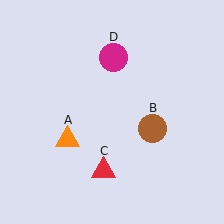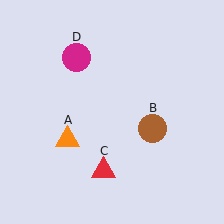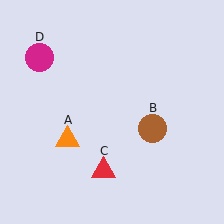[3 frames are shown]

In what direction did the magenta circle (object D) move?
The magenta circle (object D) moved left.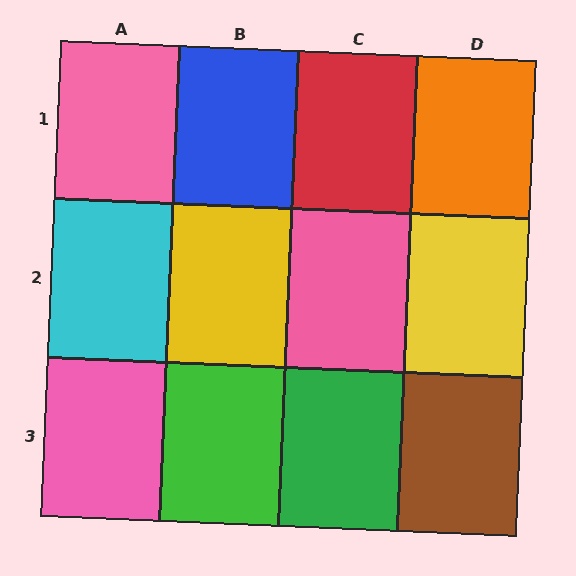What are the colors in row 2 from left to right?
Cyan, yellow, pink, yellow.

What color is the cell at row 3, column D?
Brown.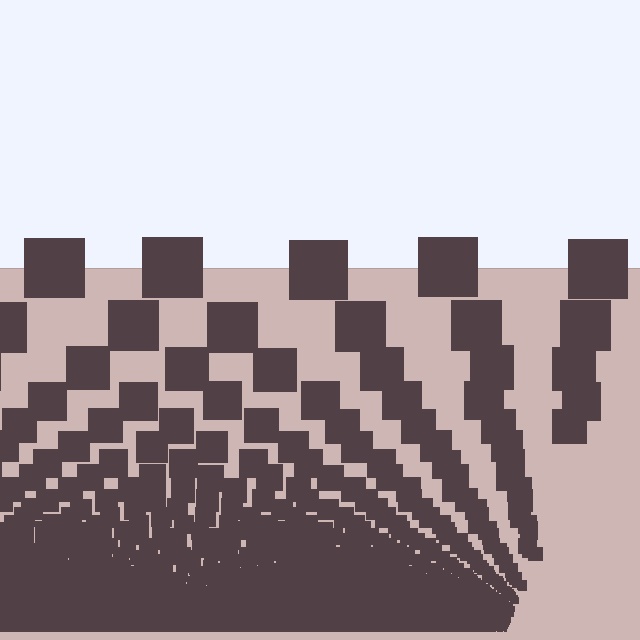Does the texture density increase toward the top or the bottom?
Density increases toward the bottom.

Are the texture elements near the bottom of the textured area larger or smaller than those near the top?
Smaller. The gradient is inverted — elements near the bottom are smaller and denser.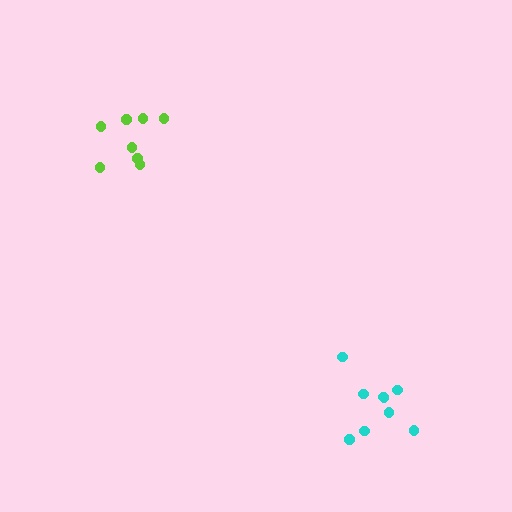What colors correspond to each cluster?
The clusters are colored: lime, cyan.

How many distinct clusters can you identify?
There are 2 distinct clusters.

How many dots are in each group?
Group 1: 8 dots, Group 2: 9 dots (17 total).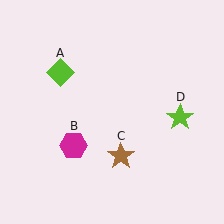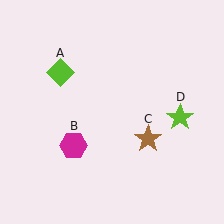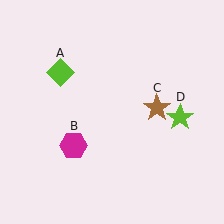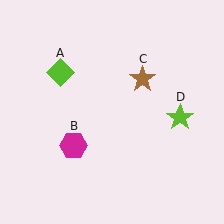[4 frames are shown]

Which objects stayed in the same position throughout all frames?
Lime diamond (object A) and magenta hexagon (object B) and lime star (object D) remained stationary.